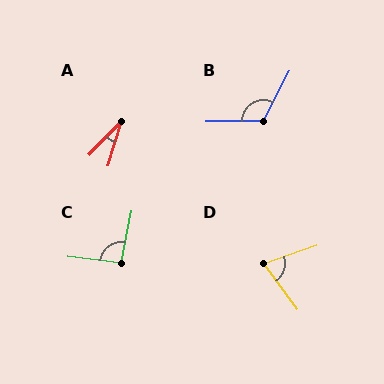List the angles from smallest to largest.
A (27°), D (73°), C (94°), B (118°).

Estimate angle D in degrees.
Approximately 73 degrees.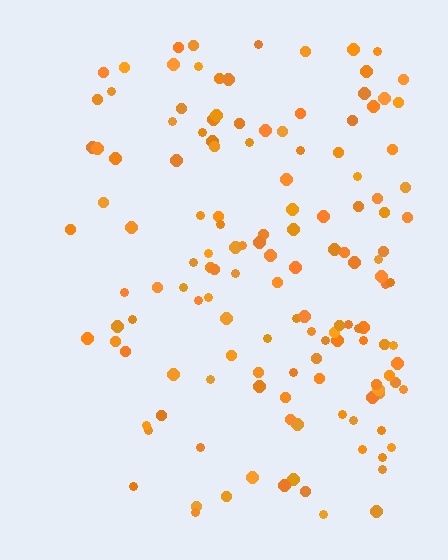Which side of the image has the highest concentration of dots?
The right.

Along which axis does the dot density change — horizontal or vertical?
Horizontal.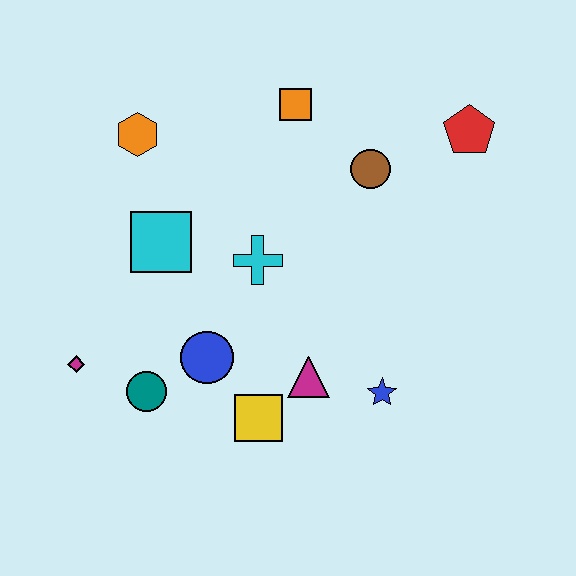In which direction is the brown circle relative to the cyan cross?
The brown circle is to the right of the cyan cross.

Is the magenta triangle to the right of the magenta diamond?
Yes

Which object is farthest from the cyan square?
The red pentagon is farthest from the cyan square.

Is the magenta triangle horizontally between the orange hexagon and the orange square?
No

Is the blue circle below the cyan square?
Yes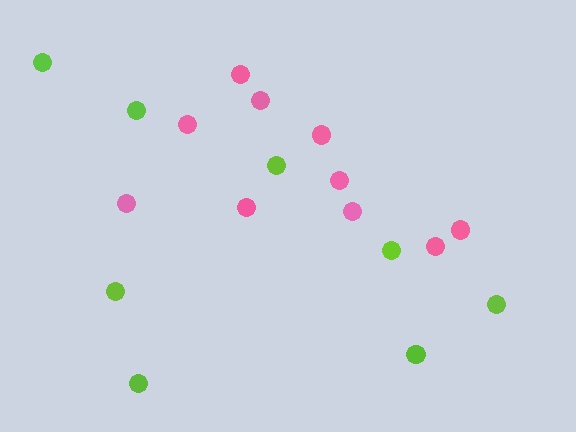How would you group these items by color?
There are 2 groups: one group of pink circles (10) and one group of lime circles (8).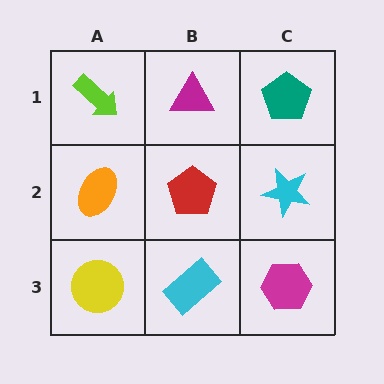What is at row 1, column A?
A lime arrow.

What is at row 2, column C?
A cyan star.